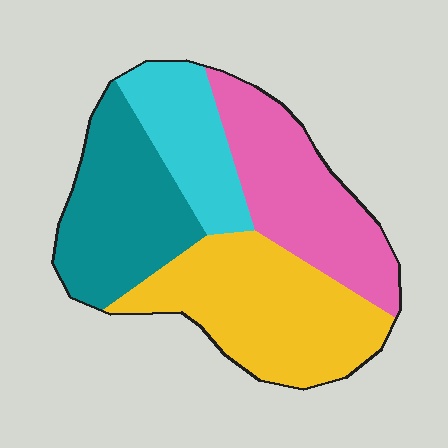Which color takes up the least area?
Cyan, at roughly 15%.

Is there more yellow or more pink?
Yellow.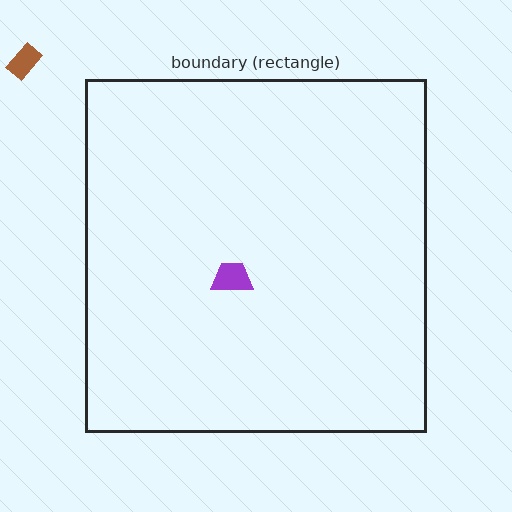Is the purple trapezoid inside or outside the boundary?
Inside.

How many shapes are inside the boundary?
1 inside, 1 outside.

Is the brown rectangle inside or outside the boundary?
Outside.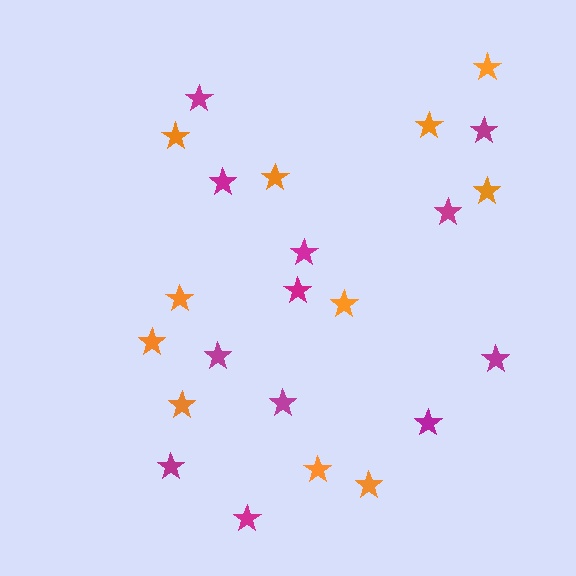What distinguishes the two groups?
There are 2 groups: one group of orange stars (11) and one group of magenta stars (12).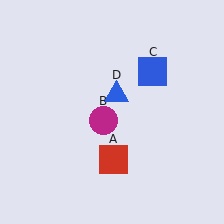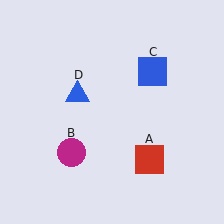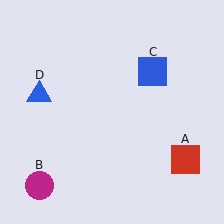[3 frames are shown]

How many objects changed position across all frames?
3 objects changed position: red square (object A), magenta circle (object B), blue triangle (object D).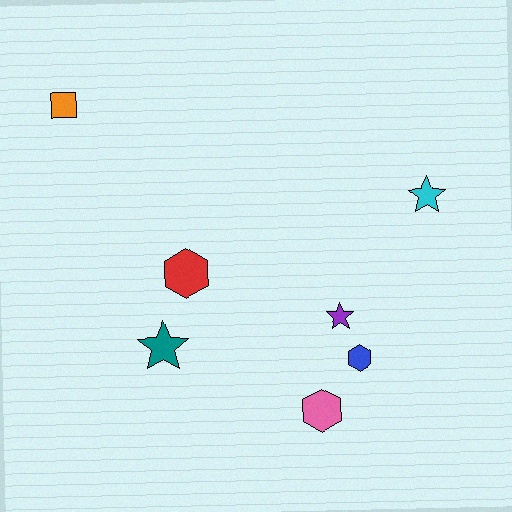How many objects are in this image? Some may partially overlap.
There are 7 objects.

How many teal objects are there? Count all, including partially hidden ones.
There is 1 teal object.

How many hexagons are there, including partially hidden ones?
There are 3 hexagons.